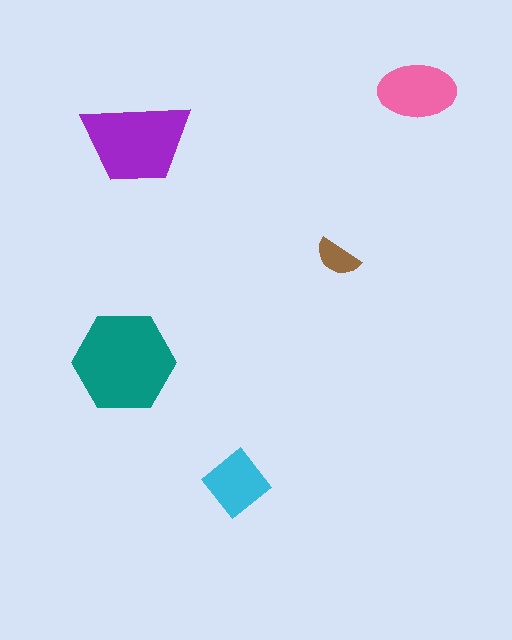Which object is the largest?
The teal hexagon.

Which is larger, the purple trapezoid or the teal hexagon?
The teal hexagon.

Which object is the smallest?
The brown semicircle.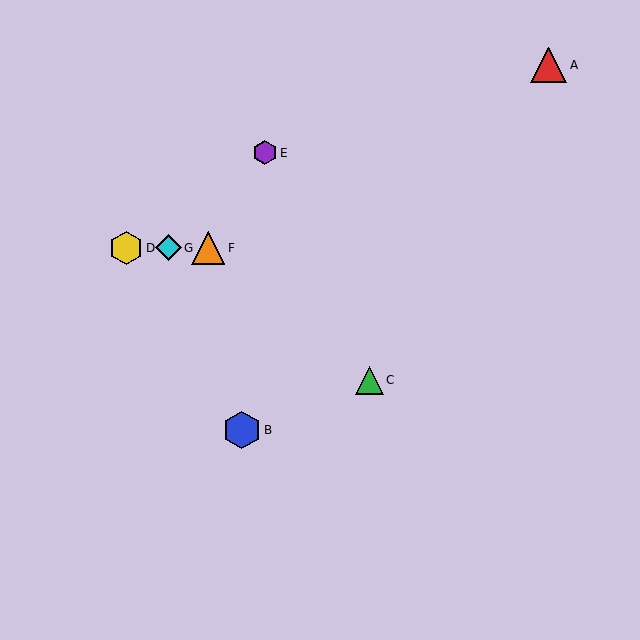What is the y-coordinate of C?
Object C is at y≈380.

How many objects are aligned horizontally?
3 objects (D, F, G) are aligned horizontally.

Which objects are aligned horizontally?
Objects D, F, G are aligned horizontally.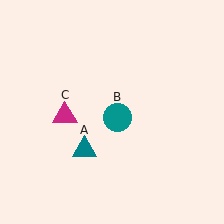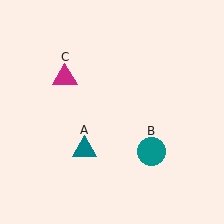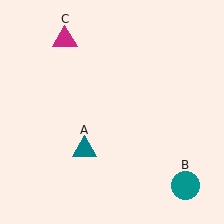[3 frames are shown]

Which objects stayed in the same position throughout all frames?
Teal triangle (object A) remained stationary.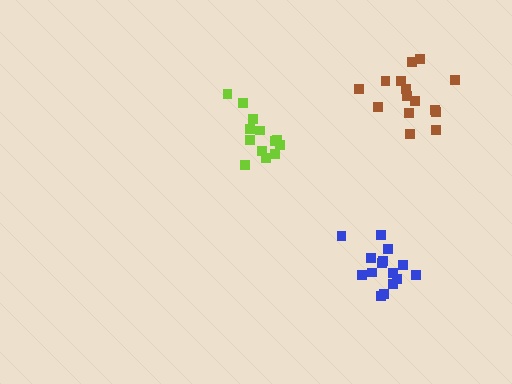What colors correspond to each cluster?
The clusters are colored: lime, brown, blue.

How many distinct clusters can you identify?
There are 3 distinct clusters.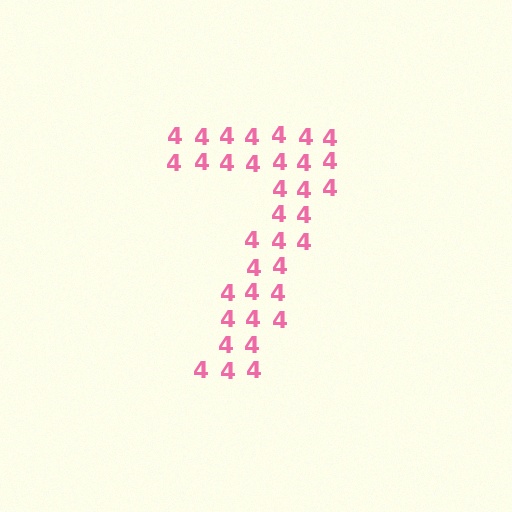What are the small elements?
The small elements are digit 4's.